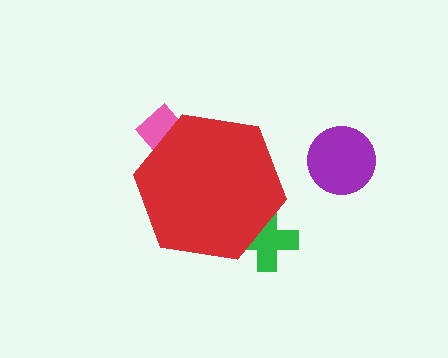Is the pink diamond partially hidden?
Yes, the pink diamond is partially hidden behind the red hexagon.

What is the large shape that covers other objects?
A red hexagon.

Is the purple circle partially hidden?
No, the purple circle is fully visible.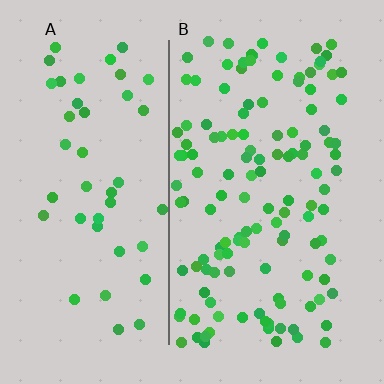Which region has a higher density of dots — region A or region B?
B (the right).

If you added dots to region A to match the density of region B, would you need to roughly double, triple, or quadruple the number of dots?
Approximately triple.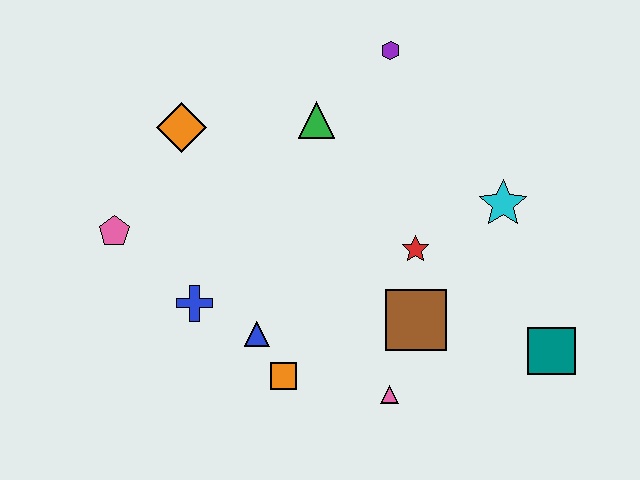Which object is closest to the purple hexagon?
The green triangle is closest to the purple hexagon.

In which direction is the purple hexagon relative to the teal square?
The purple hexagon is above the teal square.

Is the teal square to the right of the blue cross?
Yes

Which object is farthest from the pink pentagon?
The teal square is farthest from the pink pentagon.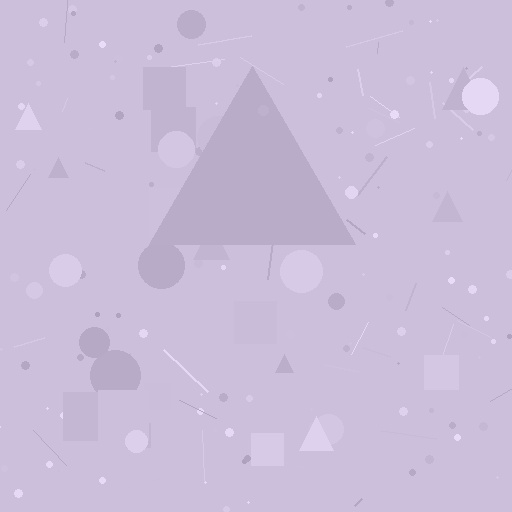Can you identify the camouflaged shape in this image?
The camouflaged shape is a triangle.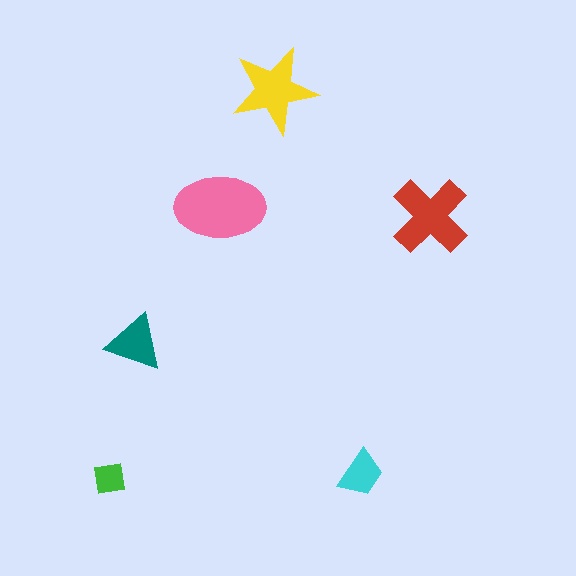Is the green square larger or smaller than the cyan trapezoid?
Smaller.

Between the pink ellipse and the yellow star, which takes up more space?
The pink ellipse.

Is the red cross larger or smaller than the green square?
Larger.